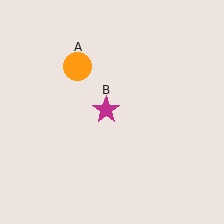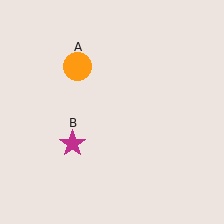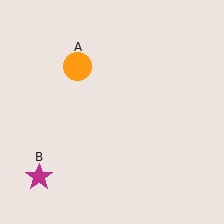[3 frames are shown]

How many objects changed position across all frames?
1 object changed position: magenta star (object B).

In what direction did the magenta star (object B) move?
The magenta star (object B) moved down and to the left.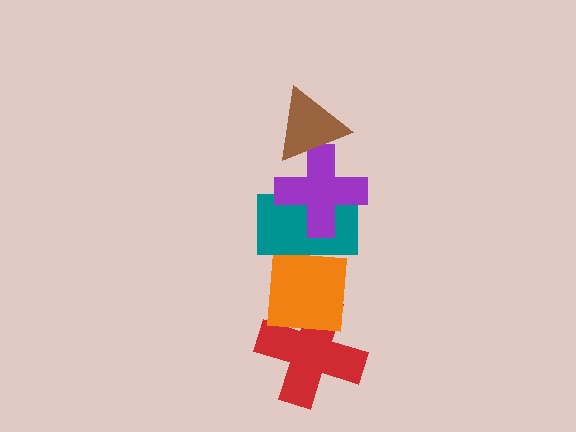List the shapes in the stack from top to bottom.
From top to bottom: the brown triangle, the purple cross, the teal rectangle, the orange square, the red cross.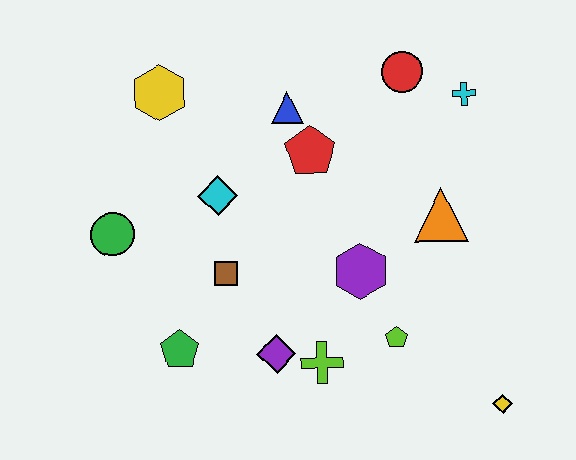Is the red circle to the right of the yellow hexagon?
Yes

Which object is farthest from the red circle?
The green pentagon is farthest from the red circle.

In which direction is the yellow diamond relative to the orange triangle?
The yellow diamond is below the orange triangle.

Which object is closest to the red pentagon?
The blue triangle is closest to the red pentagon.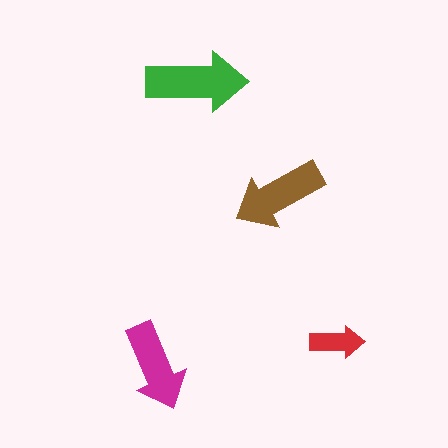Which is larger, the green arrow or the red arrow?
The green one.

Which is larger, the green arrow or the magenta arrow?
The green one.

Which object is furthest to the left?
The magenta arrow is leftmost.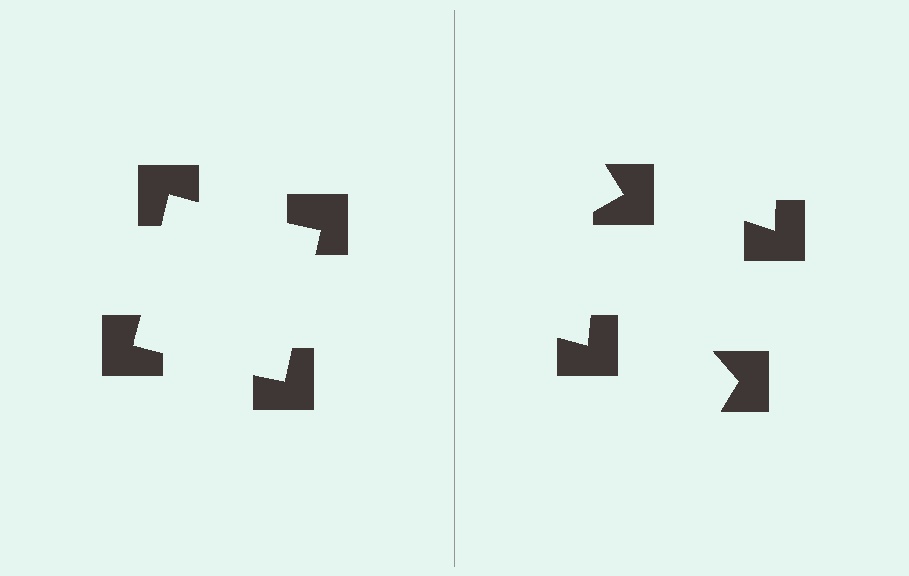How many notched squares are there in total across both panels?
8 — 4 on each side.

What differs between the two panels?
The notched squares are positioned identically on both sides; only the wedge orientations differ. On the left they align to a square; on the right they are misaligned.